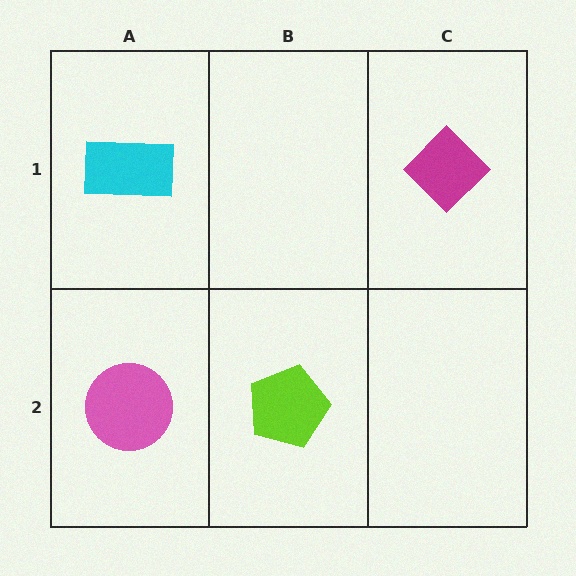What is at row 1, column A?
A cyan rectangle.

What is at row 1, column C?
A magenta diamond.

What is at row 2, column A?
A pink circle.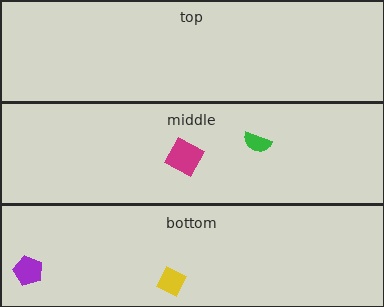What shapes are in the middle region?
The magenta square, the green semicircle.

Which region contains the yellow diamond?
The bottom region.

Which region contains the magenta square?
The middle region.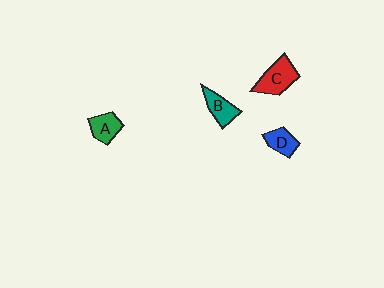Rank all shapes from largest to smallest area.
From largest to smallest: C (red), B (teal), A (green), D (blue).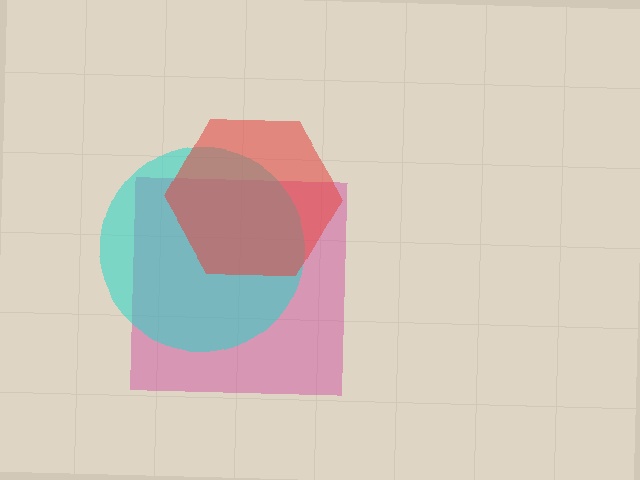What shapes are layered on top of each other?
The layered shapes are: a magenta square, a cyan circle, a red hexagon.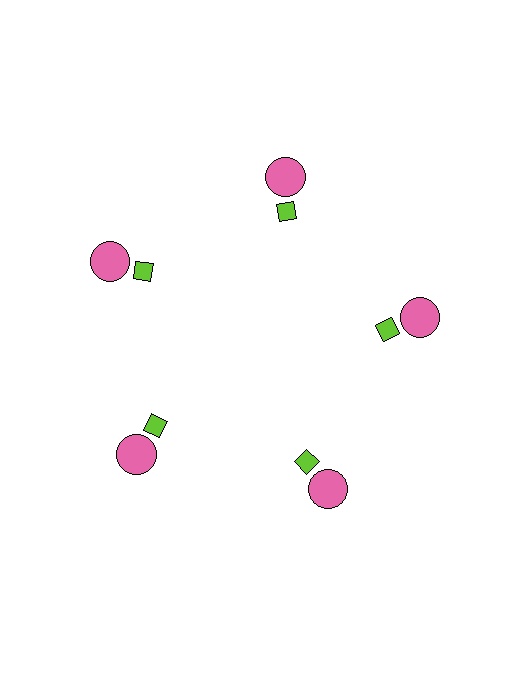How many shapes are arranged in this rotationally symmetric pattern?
There are 10 shapes, arranged in 5 groups of 2.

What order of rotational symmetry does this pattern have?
This pattern has 5-fold rotational symmetry.